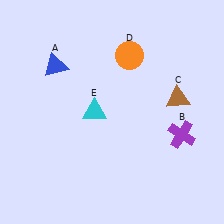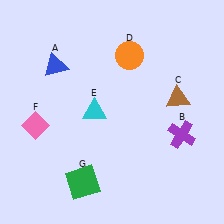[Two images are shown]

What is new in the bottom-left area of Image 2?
A green square (G) was added in the bottom-left area of Image 2.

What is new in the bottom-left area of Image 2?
A pink diamond (F) was added in the bottom-left area of Image 2.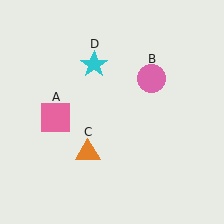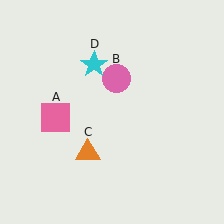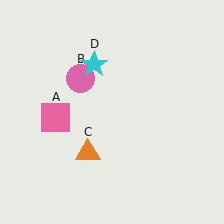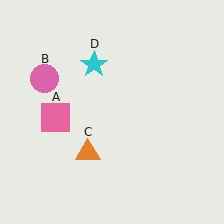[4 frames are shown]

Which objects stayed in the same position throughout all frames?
Pink square (object A) and orange triangle (object C) and cyan star (object D) remained stationary.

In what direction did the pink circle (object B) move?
The pink circle (object B) moved left.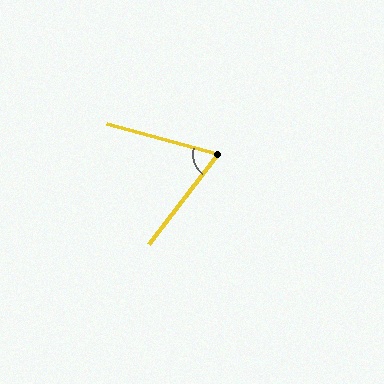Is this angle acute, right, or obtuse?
It is acute.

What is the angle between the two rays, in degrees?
Approximately 68 degrees.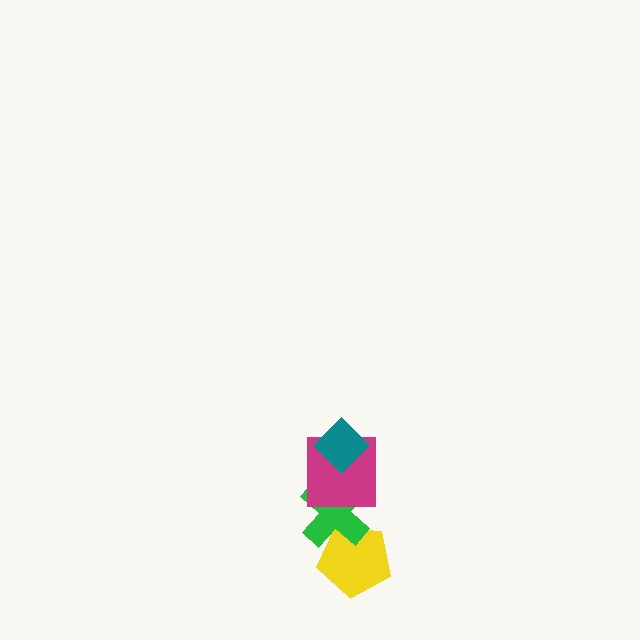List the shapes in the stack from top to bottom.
From top to bottom: the teal diamond, the magenta square, the green cross, the yellow pentagon.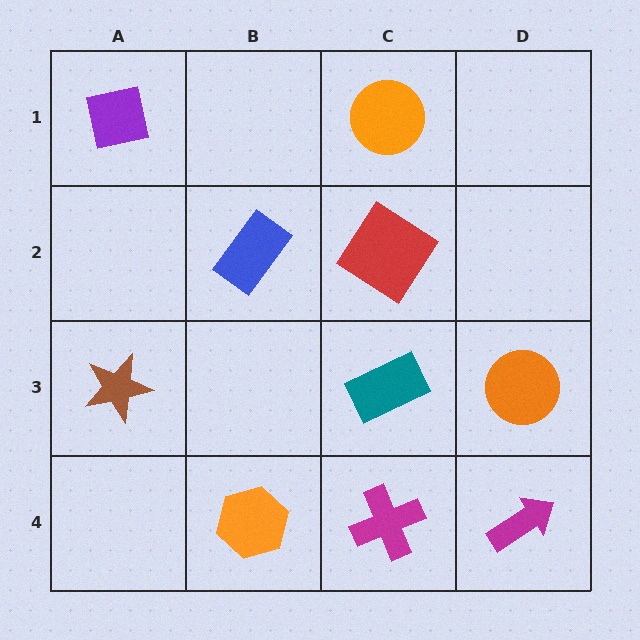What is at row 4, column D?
A magenta arrow.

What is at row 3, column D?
An orange circle.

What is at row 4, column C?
A magenta cross.